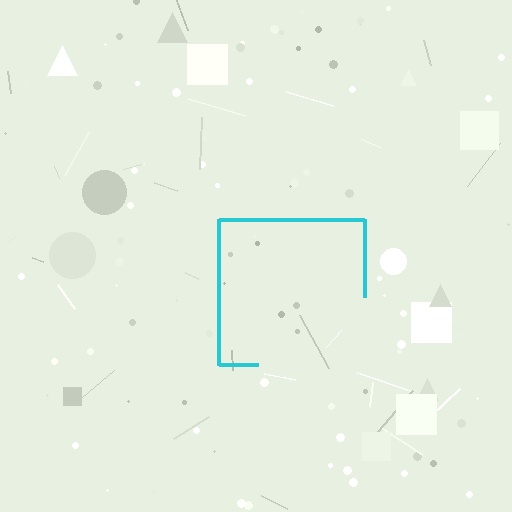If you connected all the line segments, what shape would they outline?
They would outline a square.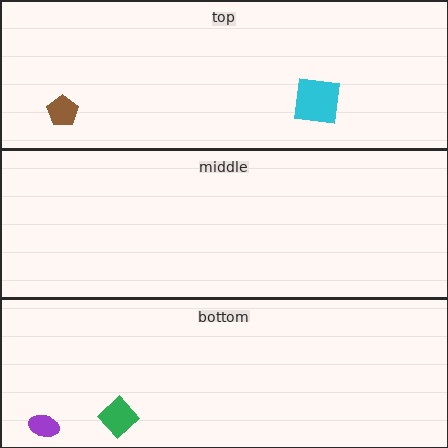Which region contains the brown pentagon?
The top region.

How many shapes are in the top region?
2.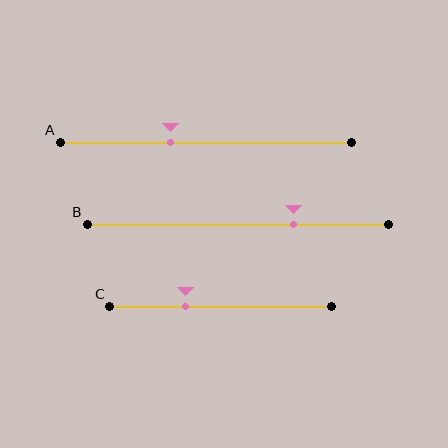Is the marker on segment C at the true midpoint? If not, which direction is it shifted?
No, the marker on segment C is shifted to the left by about 16% of the segment length.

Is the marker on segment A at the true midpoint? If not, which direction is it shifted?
No, the marker on segment A is shifted to the left by about 12% of the segment length.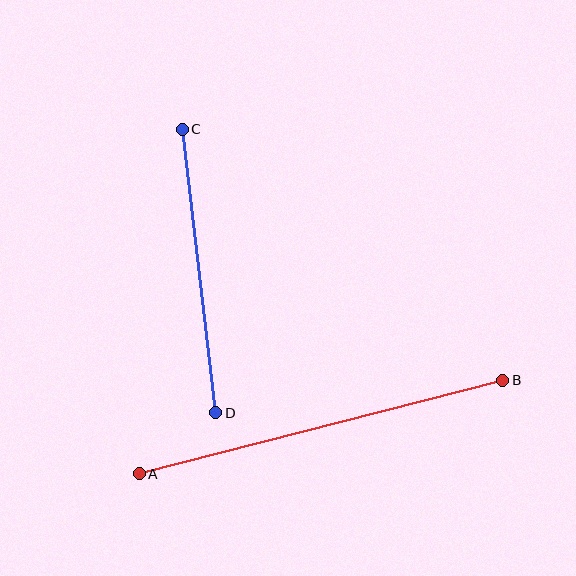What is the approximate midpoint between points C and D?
The midpoint is at approximately (199, 271) pixels.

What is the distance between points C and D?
The distance is approximately 285 pixels.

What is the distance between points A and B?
The distance is approximately 375 pixels.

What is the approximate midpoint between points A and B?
The midpoint is at approximately (321, 427) pixels.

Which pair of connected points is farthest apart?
Points A and B are farthest apart.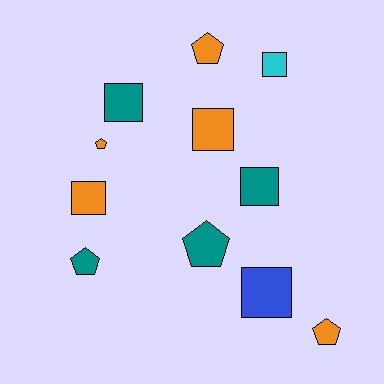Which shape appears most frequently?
Square, with 6 objects.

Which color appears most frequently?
Orange, with 5 objects.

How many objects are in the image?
There are 11 objects.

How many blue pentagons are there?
There are no blue pentagons.